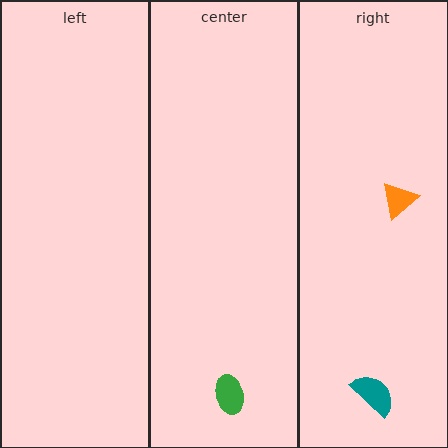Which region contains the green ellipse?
The center region.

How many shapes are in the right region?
2.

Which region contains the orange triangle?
The right region.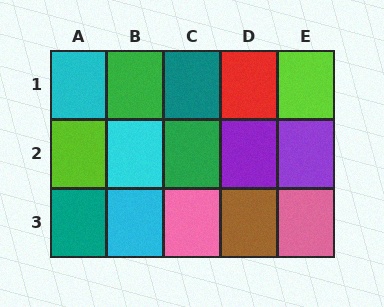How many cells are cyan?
3 cells are cyan.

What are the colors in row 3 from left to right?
Teal, cyan, pink, brown, pink.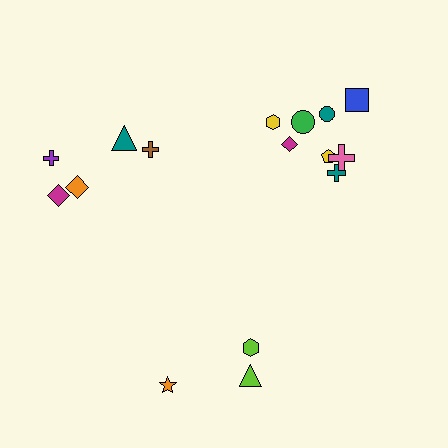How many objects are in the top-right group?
There are 8 objects.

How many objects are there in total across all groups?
There are 16 objects.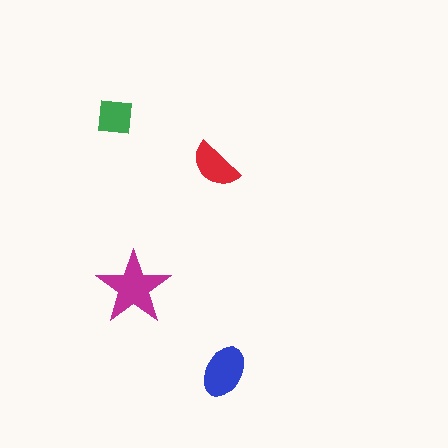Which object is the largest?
The magenta star.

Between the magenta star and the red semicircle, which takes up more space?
The magenta star.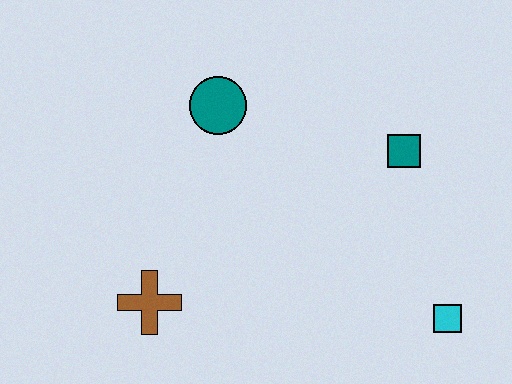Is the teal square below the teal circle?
Yes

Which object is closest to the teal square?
The cyan square is closest to the teal square.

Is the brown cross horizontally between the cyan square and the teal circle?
No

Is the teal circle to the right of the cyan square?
No